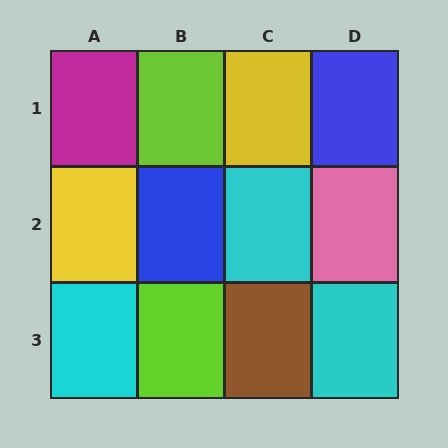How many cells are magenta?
1 cell is magenta.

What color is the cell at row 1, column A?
Magenta.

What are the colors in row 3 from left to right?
Cyan, lime, brown, cyan.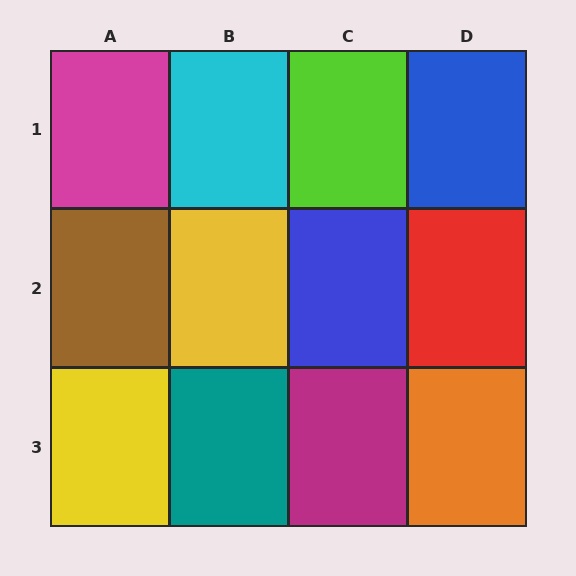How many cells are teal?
1 cell is teal.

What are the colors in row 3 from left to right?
Yellow, teal, magenta, orange.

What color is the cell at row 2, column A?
Brown.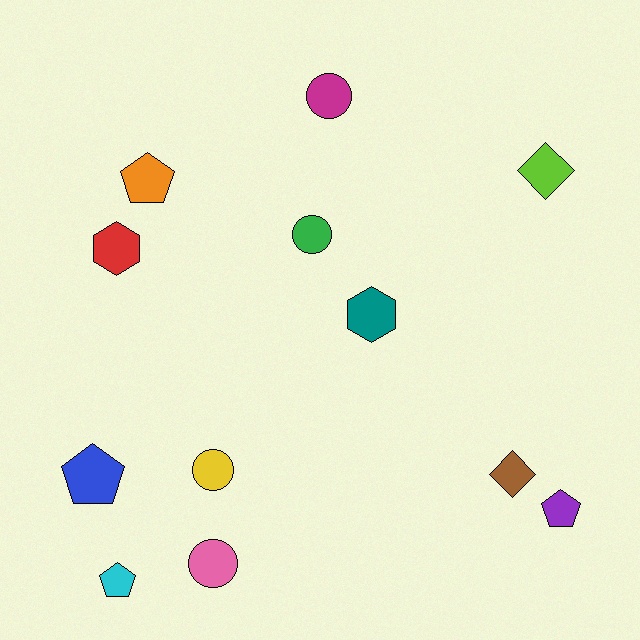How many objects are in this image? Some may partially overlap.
There are 12 objects.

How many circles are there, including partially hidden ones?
There are 4 circles.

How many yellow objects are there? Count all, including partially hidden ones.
There is 1 yellow object.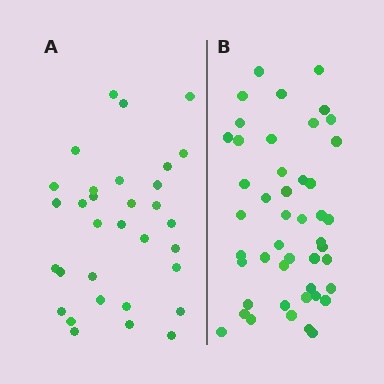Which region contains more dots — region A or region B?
Region B (the right region) has more dots.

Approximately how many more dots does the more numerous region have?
Region B has approximately 15 more dots than region A.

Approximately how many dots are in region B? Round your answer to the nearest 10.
About 50 dots. (The exact count is 46, which rounds to 50.)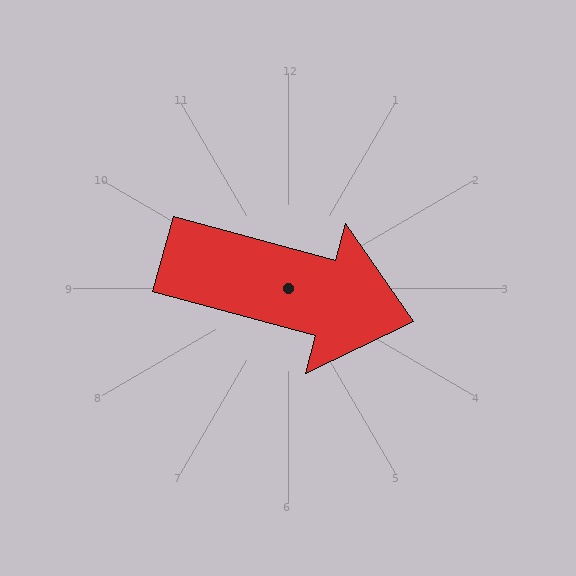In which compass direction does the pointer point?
East.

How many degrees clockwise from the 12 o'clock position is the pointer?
Approximately 105 degrees.